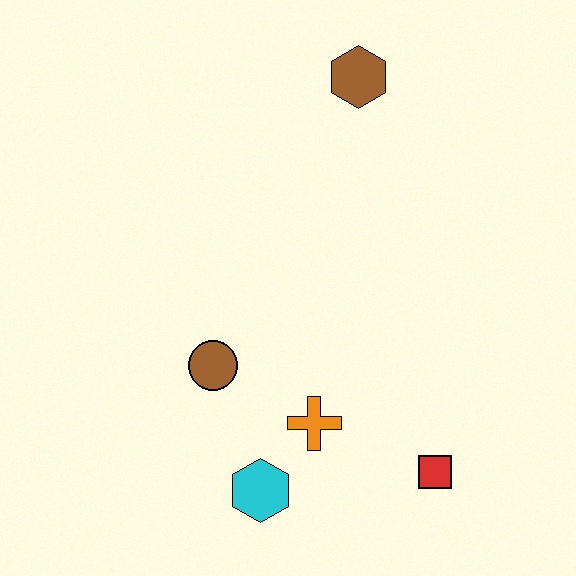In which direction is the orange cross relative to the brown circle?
The orange cross is to the right of the brown circle.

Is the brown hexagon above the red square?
Yes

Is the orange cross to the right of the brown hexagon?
No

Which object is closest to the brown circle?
The orange cross is closest to the brown circle.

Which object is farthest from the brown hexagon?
The cyan hexagon is farthest from the brown hexagon.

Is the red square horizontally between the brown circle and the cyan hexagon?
No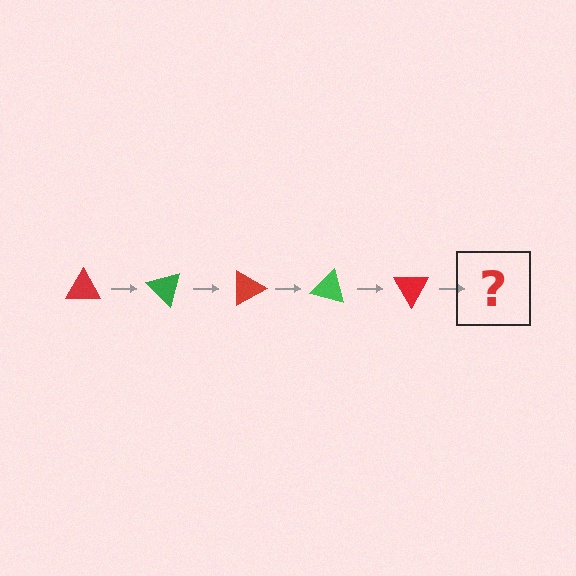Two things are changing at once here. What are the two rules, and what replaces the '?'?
The two rules are that it rotates 45 degrees each step and the color cycles through red and green. The '?' should be a green triangle, rotated 225 degrees from the start.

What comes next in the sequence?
The next element should be a green triangle, rotated 225 degrees from the start.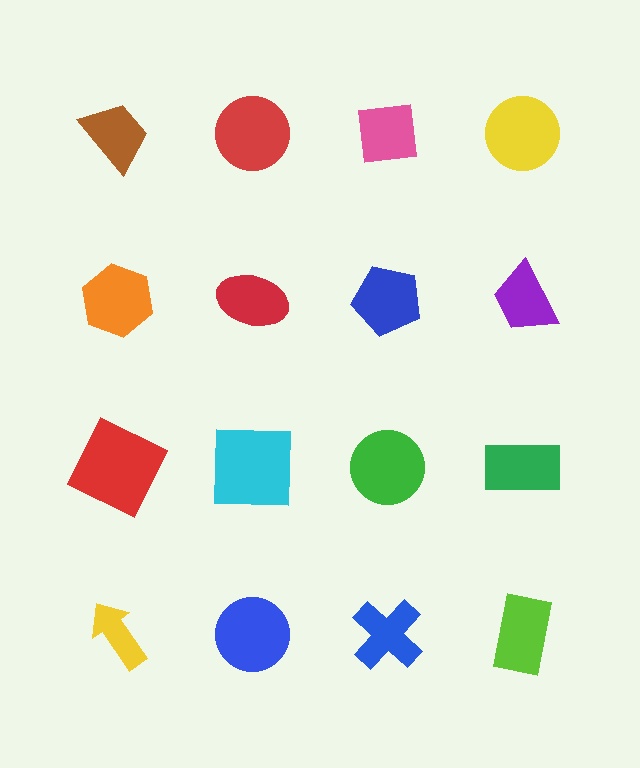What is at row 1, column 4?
A yellow circle.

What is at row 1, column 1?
A brown trapezoid.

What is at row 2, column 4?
A purple trapezoid.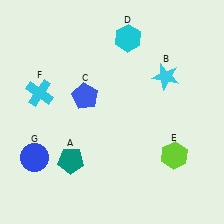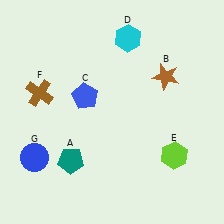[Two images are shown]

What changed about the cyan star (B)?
In Image 1, B is cyan. In Image 2, it changed to brown.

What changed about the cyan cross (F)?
In Image 1, F is cyan. In Image 2, it changed to brown.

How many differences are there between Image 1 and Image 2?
There are 2 differences between the two images.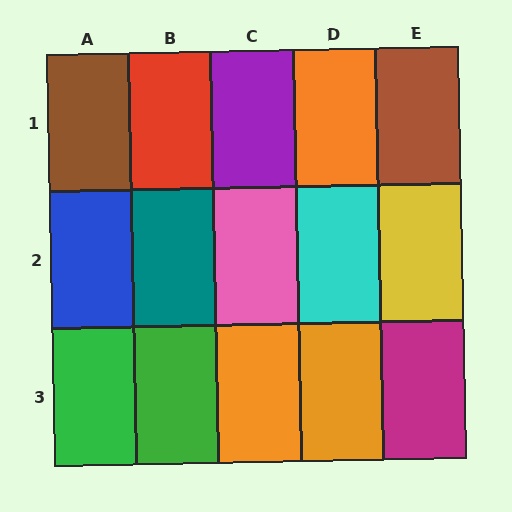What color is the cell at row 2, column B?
Teal.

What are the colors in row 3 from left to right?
Green, green, orange, orange, magenta.